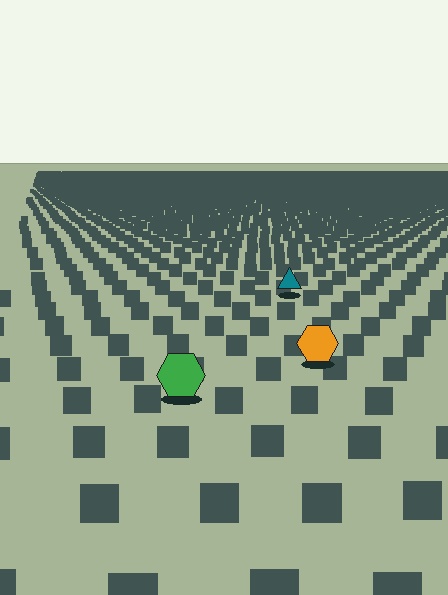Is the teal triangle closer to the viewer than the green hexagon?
No. The green hexagon is closer — you can tell from the texture gradient: the ground texture is coarser near it.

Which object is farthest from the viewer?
The teal triangle is farthest from the viewer. It appears smaller and the ground texture around it is denser.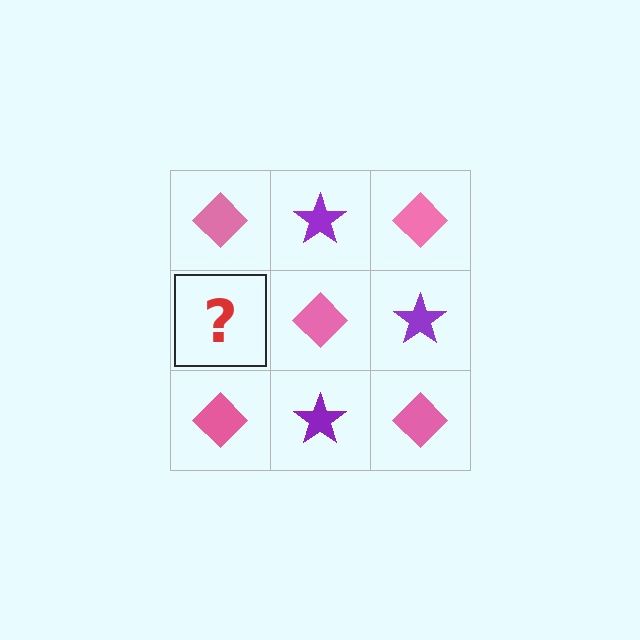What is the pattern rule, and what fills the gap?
The rule is that it alternates pink diamond and purple star in a checkerboard pattern. The gap should be filled with a purple star.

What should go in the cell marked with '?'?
The missing cell should contain a purple star.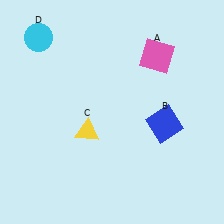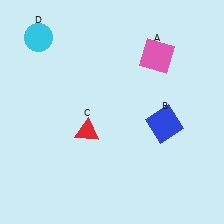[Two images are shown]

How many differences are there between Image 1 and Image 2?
There is 1 difference between the two images.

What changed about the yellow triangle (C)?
In Image 1, C is yellow. In Image 2, it changed to red.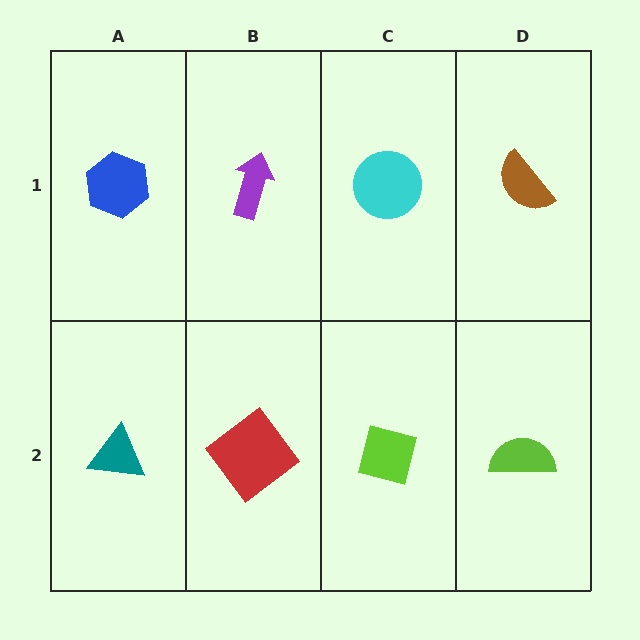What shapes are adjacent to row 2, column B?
A purple arrow (row 1, column B), a teal triangle (row 2, column A), a lime square (row 2, column C).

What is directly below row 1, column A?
A teal triangle.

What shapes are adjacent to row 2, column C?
A cyan circle (row 1, column C), a red diamond (row 2, column B), a lime semicircle (row 2, column D).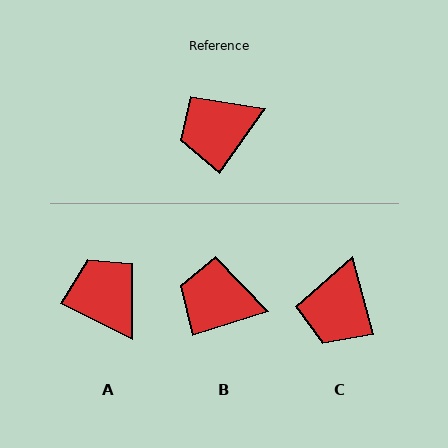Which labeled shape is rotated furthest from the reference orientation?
A, about 81 degrees away.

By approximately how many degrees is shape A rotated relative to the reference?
Approximately 81 degrees clockwise.